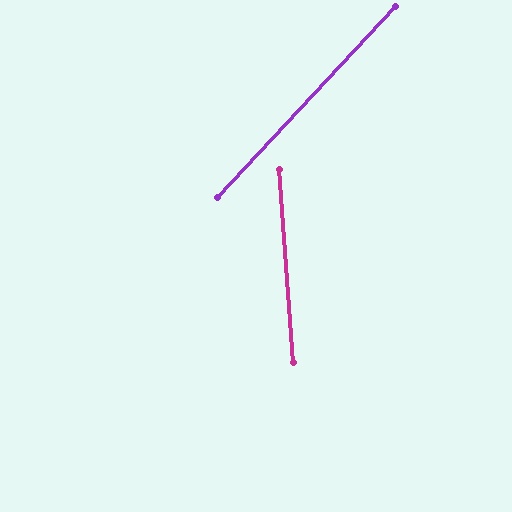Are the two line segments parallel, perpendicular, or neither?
Neither parallel nor perpendicular — they differ by about 47°.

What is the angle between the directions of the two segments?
Approximately 47 degrees.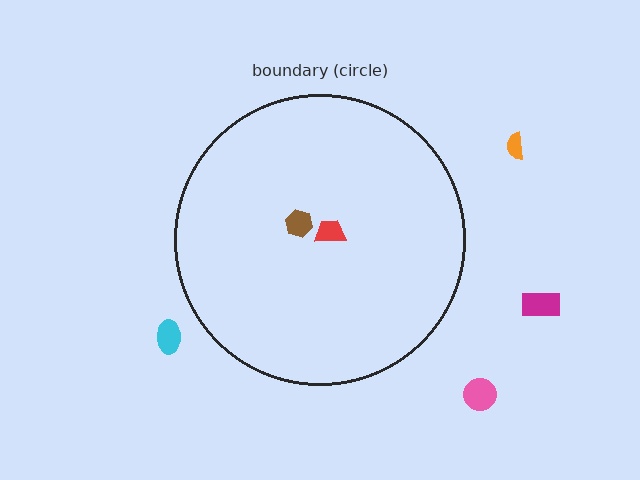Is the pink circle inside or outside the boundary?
Outside.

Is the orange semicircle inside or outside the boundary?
Outside.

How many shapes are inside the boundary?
2 inside, 4 outside.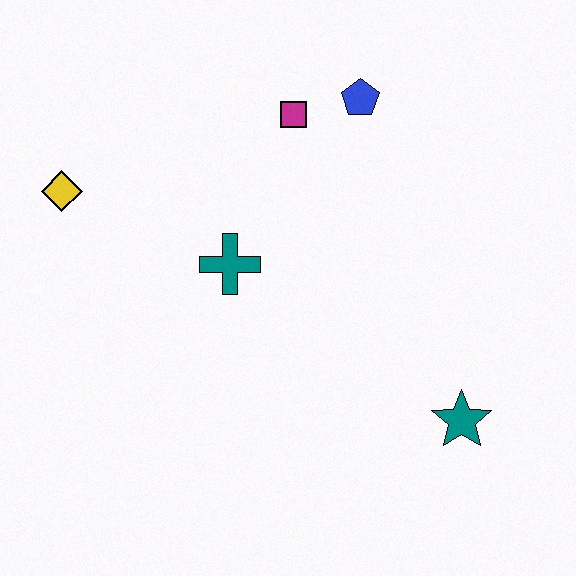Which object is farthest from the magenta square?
The teal star is farthest from the magenta square.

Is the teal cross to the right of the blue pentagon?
No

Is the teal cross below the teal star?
No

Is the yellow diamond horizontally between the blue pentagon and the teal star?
No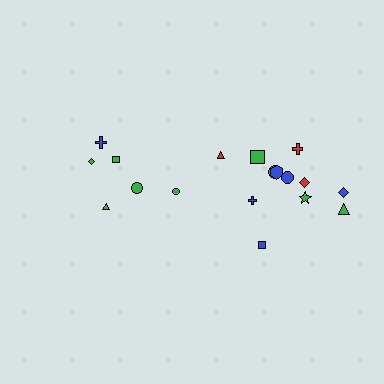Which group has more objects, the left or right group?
The right group.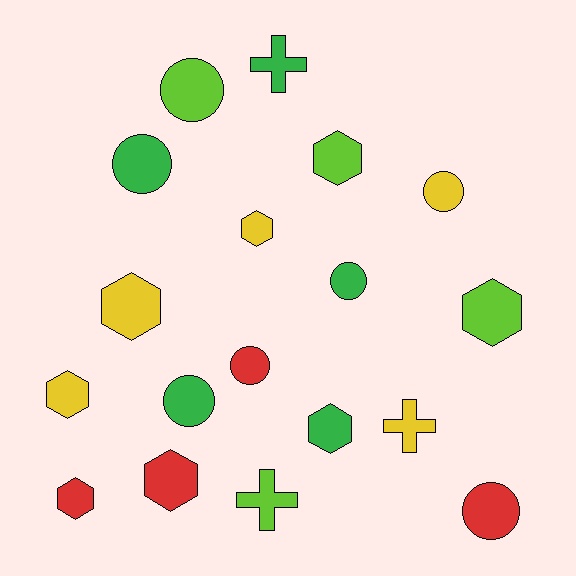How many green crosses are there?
There is 1 green cross.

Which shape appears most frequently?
Hexagon, with 8 objects.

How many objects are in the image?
There are 18 objects.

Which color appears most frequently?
Green, with 5 objects.